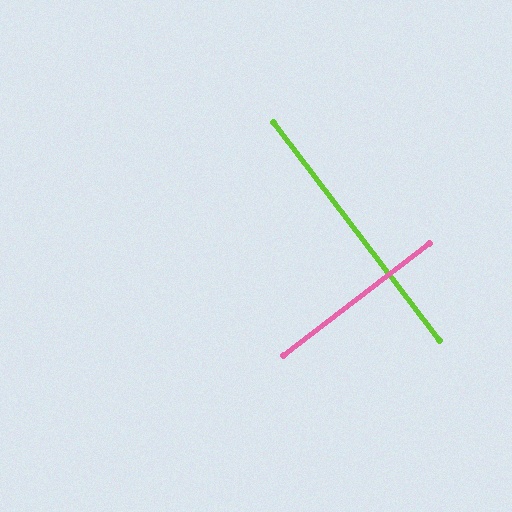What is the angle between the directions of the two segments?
Approximately 90 degrees.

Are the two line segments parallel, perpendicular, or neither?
Perpendicular — they meet at approximately 90°.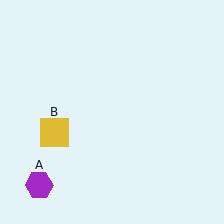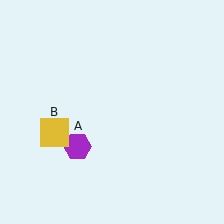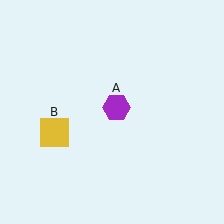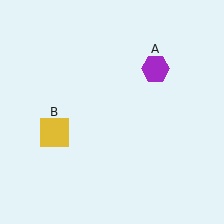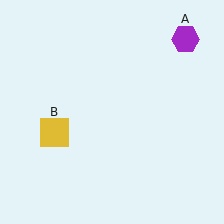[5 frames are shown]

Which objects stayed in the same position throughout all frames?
Yellow square (object B) remained stationary.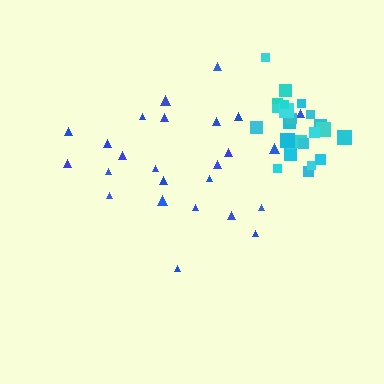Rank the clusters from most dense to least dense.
cyan, blue.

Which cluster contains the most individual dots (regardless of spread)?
Blue (25).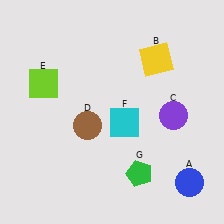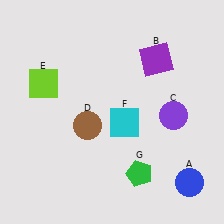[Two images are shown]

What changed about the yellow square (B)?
In Image 1, B is yellow. In Image 2, it changed to purple.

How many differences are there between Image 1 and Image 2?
There is 1 difference between the two images.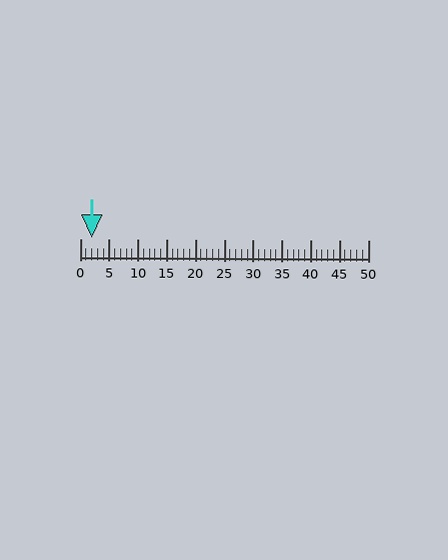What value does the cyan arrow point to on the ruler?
The cyan arrow points to approximately 2.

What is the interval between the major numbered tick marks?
The major tick marks are spaced 5 units apart.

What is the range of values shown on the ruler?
The ruler shows values from 0 to 50.